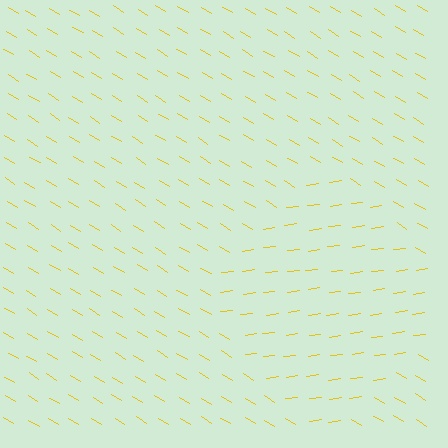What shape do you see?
I see a diamond.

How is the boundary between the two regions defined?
The boundary is defined purely by a change in line orientation (approximately 39 degrees difference). All lines are the same color and thickness.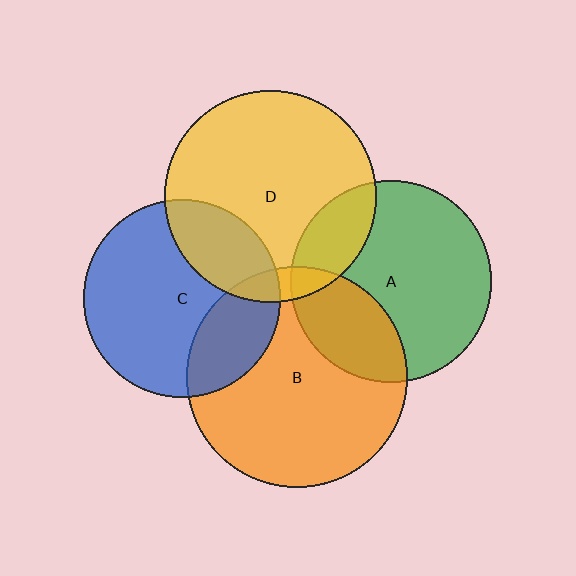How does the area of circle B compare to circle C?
Approximately 1.2 times.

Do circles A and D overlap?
Yes.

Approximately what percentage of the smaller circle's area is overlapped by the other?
Approximately 20%.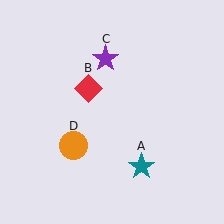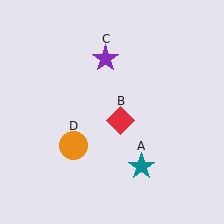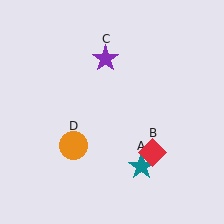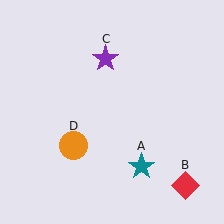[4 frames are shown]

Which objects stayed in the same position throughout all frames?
Teal star (object A) and purple star (object C) and orange circle (object D) remained stationary.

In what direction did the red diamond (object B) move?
The red diamond (object B) moved down and to the right.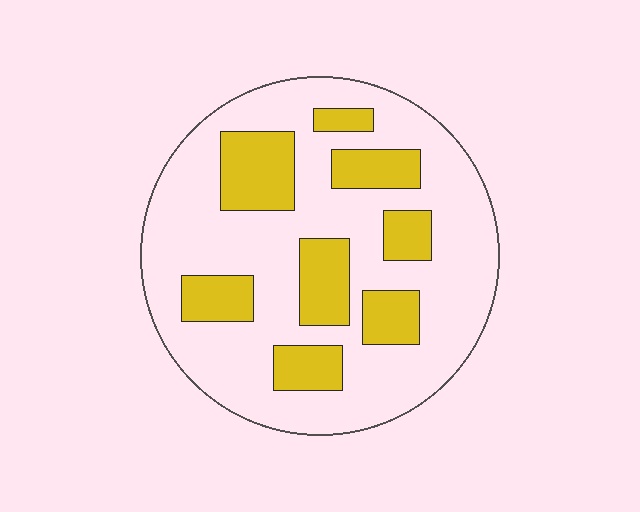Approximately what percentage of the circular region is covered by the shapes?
Approximately 25%.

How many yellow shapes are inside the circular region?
8.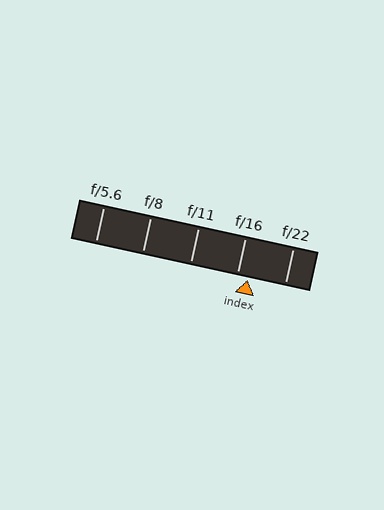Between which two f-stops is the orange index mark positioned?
The index mark is between f/16 and f/22.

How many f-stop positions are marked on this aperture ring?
There are 5 f-stop positions marked.